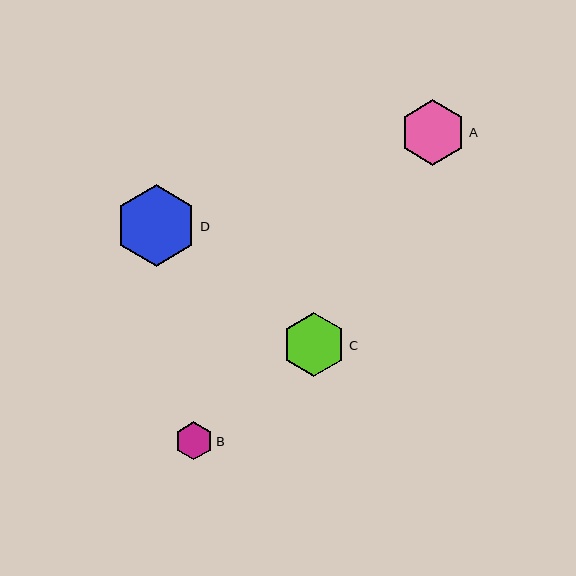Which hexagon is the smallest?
Hexagon B is the smallest with a size of approximately 38 pixels.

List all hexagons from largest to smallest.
From largest to smallest: D, A, C, B.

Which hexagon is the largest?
Hexagon D is the largest with a size of approximately 82 pixels.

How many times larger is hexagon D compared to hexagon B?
Hexagon D is approximately 2.2 times the size of hexagon B.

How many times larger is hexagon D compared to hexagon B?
Hexagon D is approximately 2.2 times the size of hexagon B.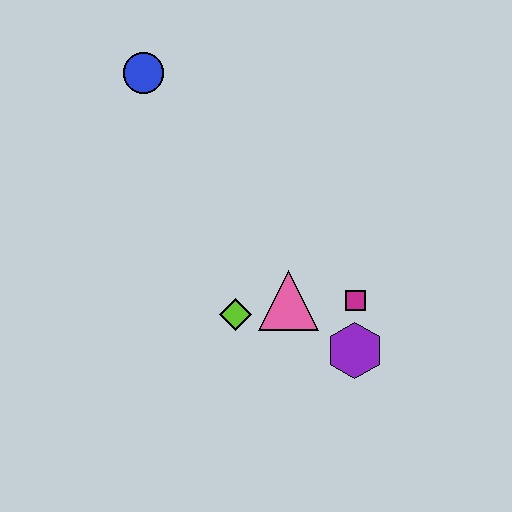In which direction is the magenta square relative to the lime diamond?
The magenta square is to the right of the lime diamond.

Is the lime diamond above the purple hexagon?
Yes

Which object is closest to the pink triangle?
The lime diamond is closest to the pink triangle.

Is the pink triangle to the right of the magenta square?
No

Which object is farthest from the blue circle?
The purple hexagon is farthest from the blue circle.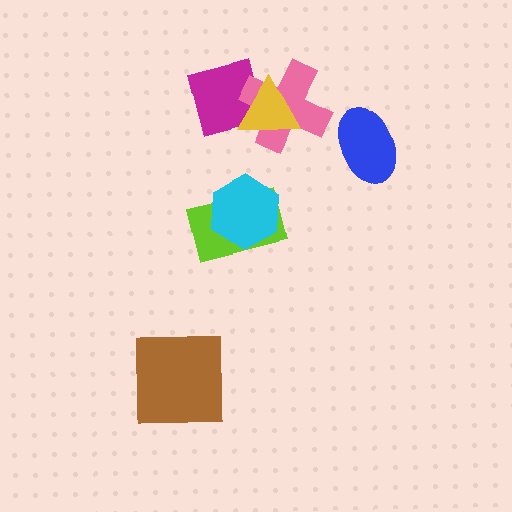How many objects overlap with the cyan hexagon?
1 object overlaps with the cyan hexagon.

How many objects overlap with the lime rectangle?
1 object overlaps with the lime rectangle.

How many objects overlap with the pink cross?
2 objects overlap with the pink cross.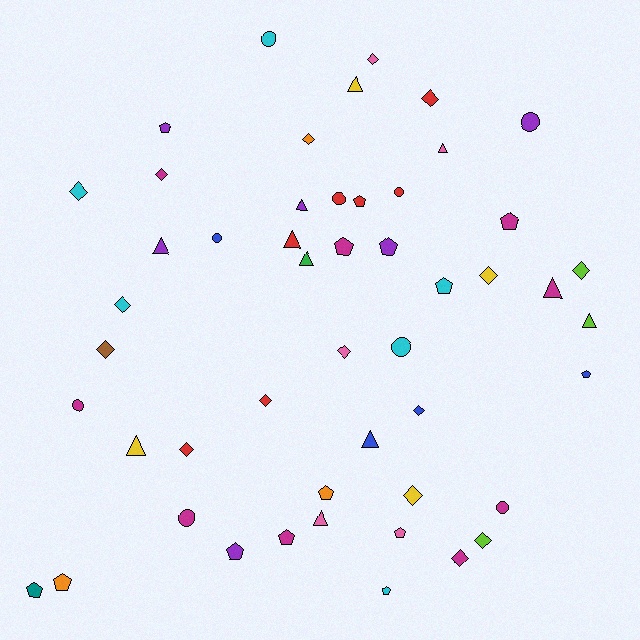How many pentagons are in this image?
There are 14 pentagons.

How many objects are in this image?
There are 50 objects.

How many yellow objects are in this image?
There are 4 yellow objects.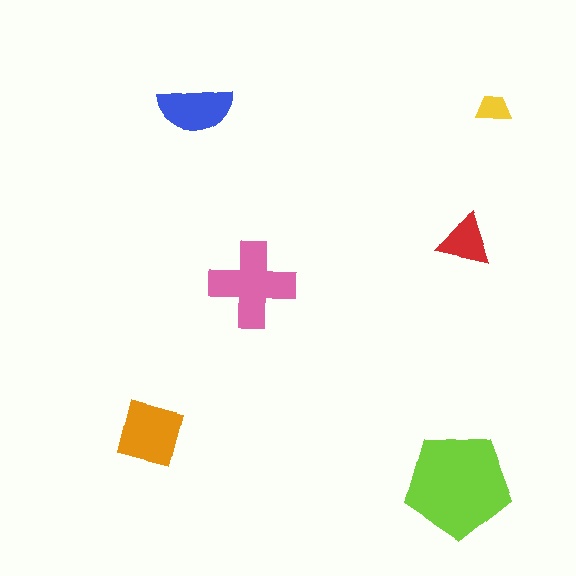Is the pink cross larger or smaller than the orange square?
Larger.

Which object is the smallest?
The yellow trapezoid.